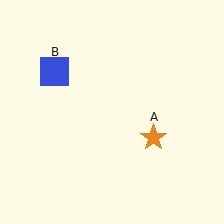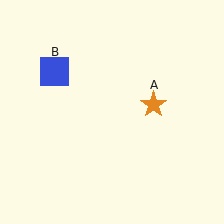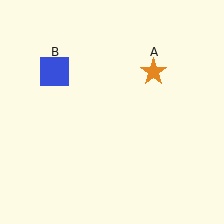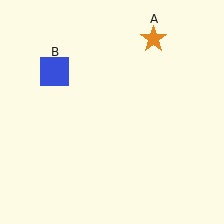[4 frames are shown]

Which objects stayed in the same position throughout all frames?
Blue square (object B) remained stationary.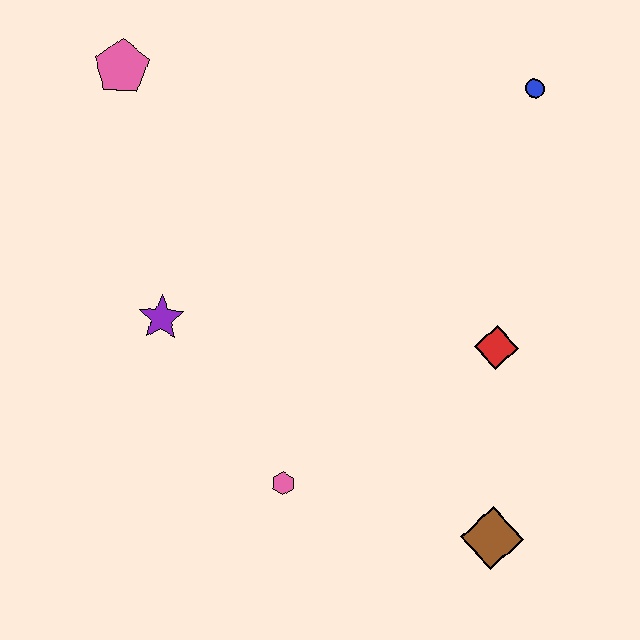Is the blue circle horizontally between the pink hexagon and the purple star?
No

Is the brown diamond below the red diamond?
Yes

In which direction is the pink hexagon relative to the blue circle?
The pink hexagon is below the blue circle.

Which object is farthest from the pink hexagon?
The blue circle is farthest from the pink hexagon.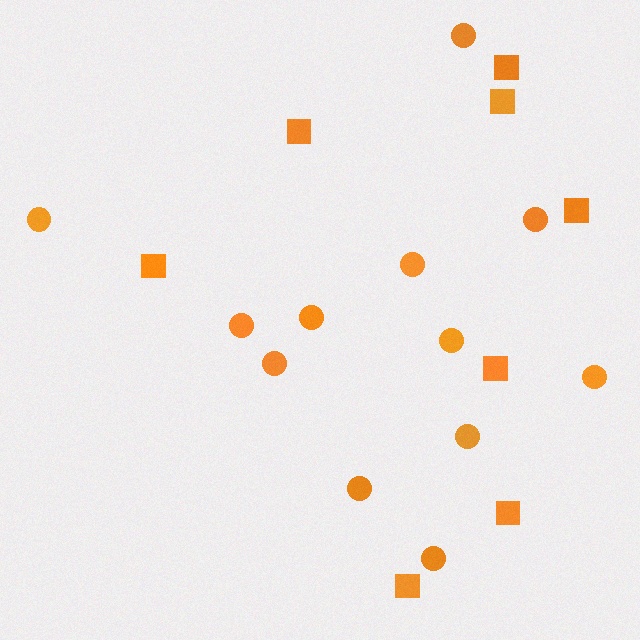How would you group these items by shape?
There are 2 groups: one group of squares (8) and one group of circles (12).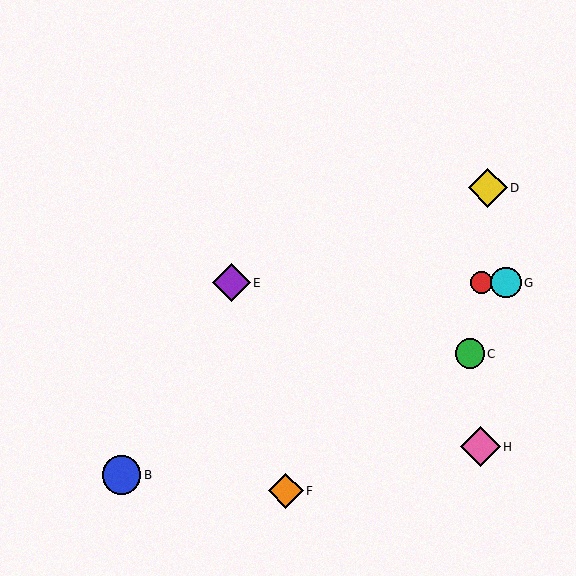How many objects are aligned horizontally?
3 objects (A, E, G) are aligned horizontally.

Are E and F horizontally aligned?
No, E is at y≈283 and F is at y≈491.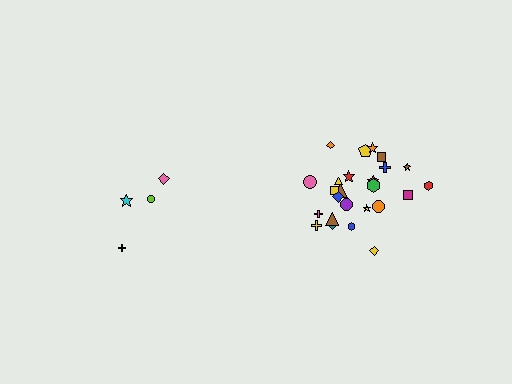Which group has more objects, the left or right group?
The right group.